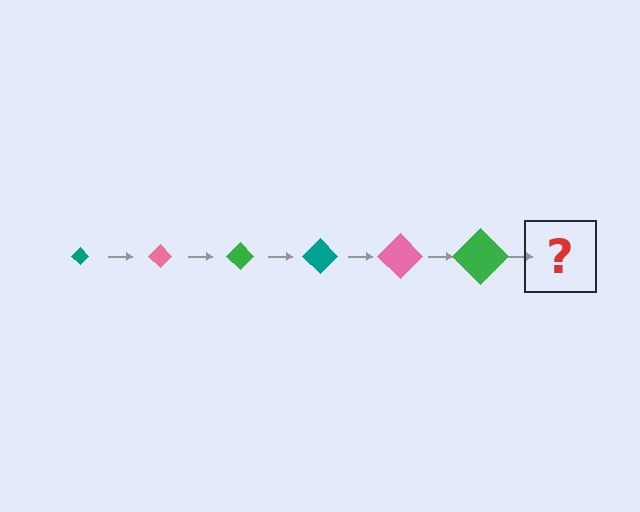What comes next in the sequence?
The next element should be a teal diamond, larger than the previous one.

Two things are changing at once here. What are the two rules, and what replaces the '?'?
The two rules are that the diamond grows larger each step and the color cycles through teal, pink, and green. The '?' should be a teal diamond, larger than the previous one.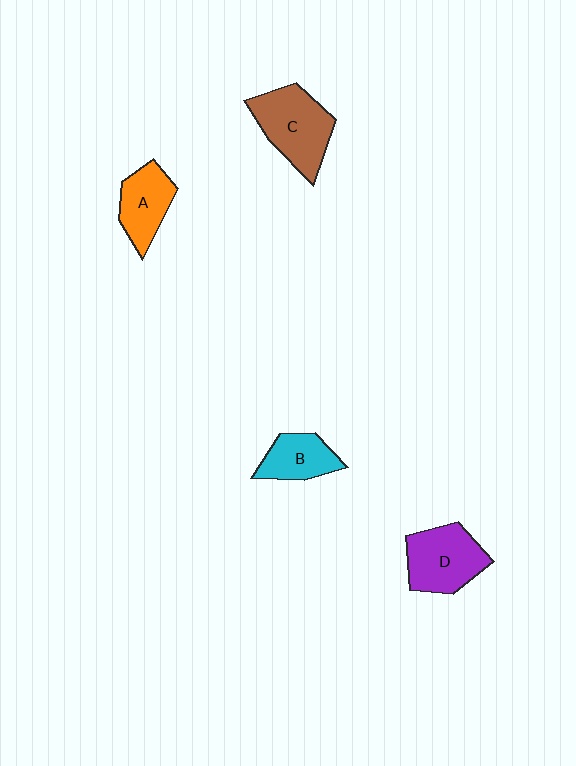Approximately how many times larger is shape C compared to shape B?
Approximately 1.6 times.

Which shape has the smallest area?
Shape B (cyan).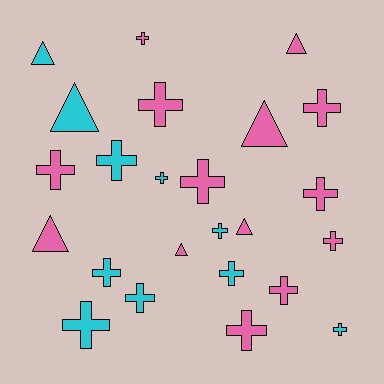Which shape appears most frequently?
Cross, with 17 objects.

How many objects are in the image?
There are 24 objects.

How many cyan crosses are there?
There are 8 cyan crosses.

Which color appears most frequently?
Pink, with 14 objects.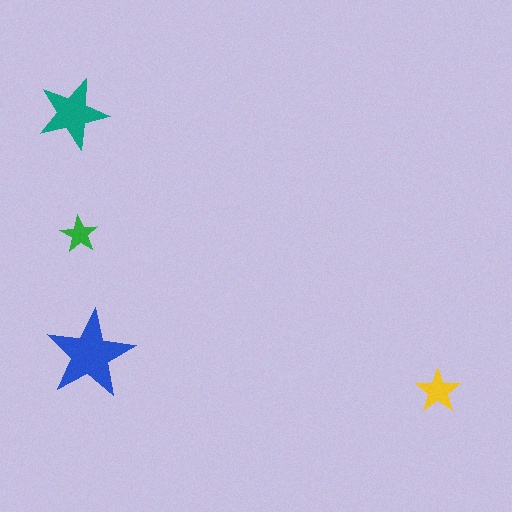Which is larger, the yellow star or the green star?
The yellow one.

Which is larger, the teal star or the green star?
The teal one.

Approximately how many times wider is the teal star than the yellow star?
About 1.5 times wider.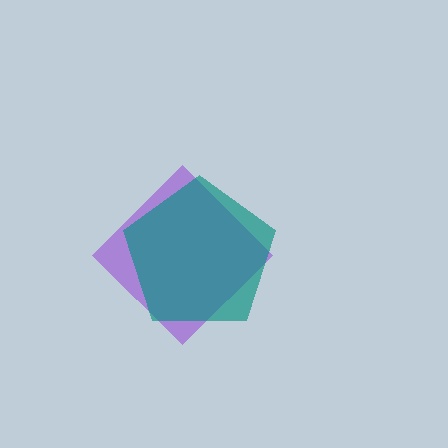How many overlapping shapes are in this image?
There are 2 overlapping shapes in the image.